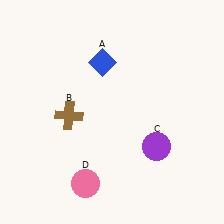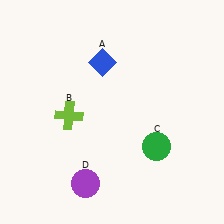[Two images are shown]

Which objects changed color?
B changed from brown to lime. C changed from purple to green. D changed from pink to purple.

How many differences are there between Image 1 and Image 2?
There are 3 differences between the two images.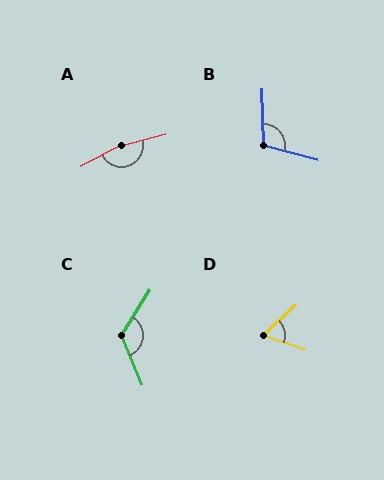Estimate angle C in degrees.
Approximately 126 degrees.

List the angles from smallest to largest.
D (63°), B (107°), C (126°), A (167°).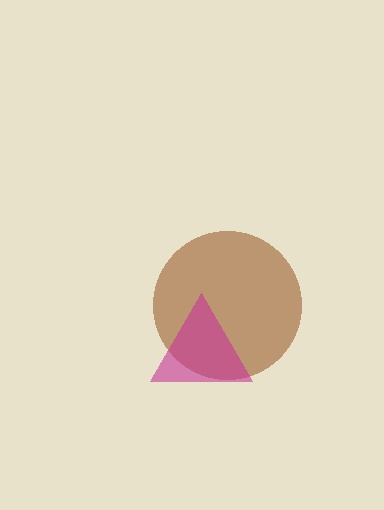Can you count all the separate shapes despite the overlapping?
Yes, there are 2 separate shapes.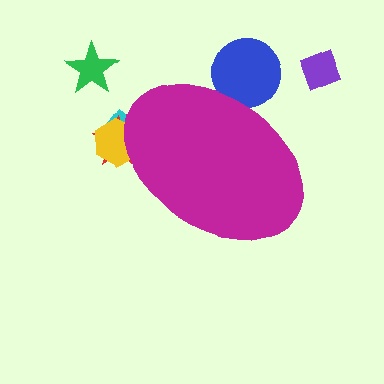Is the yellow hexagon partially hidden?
Yes, the yellow hexagon is partially hidden behind the magenta ellipse.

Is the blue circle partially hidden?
Yes, the blue circle is partially hidden behind the magenta ellipse.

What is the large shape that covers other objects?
A magenta ellipse.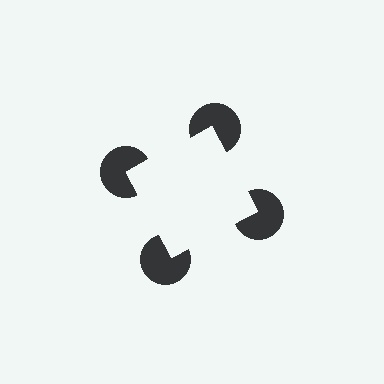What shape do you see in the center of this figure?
An illusory square — its edges are inferred from the aligned wedge cuts in the pac-man discs, not physically drawn.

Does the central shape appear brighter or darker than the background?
It typically appears slightly brighter than the background, even though no actual brightness change is drawn.